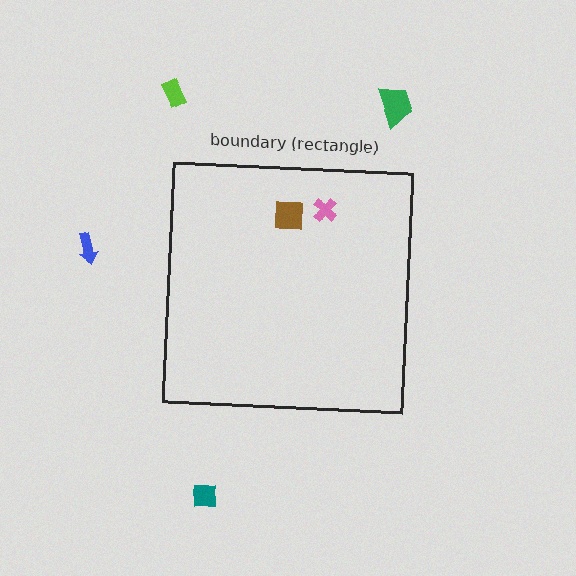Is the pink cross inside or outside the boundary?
Inside.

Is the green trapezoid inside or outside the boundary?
Outside.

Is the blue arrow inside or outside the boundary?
Outside.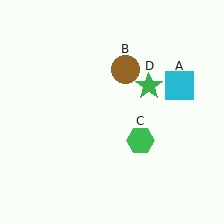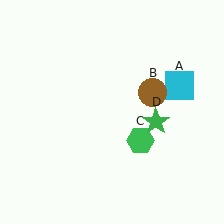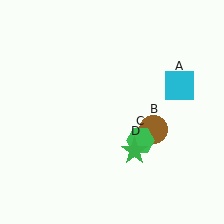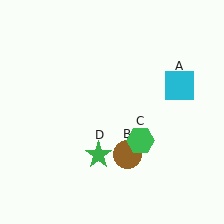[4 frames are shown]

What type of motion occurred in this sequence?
The brown circle (object B), green star (object D) rotated clockwise around the center of the scene.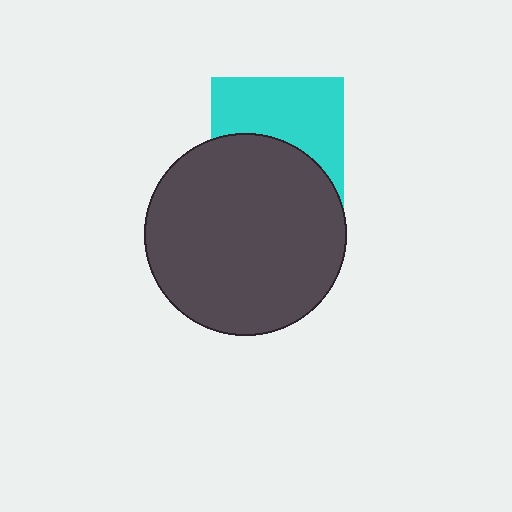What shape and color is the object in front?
The object in front is a dark gray circle.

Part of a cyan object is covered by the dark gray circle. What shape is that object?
It is a square.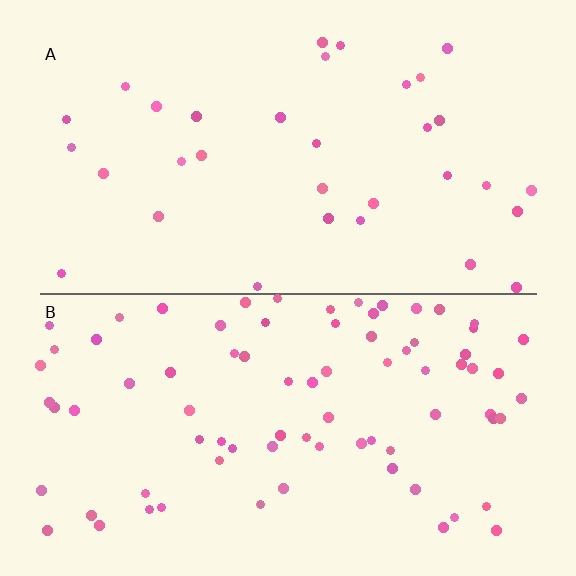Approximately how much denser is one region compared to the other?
Approximately 2.4× — region B over region A.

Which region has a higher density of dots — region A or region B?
B (the bottom).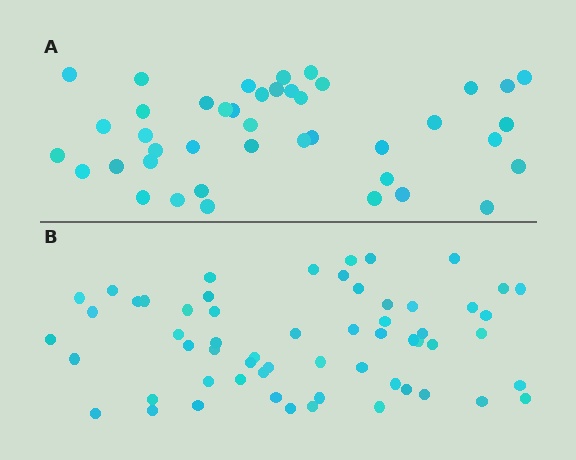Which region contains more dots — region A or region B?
Region B (the bottom region) has more dots.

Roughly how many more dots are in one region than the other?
Region B has approximately 15 more dots than region A.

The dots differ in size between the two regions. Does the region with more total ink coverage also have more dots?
No. Region A has more total ink coverage because its dots are larger, but region B actually contains more individual dots. Total area can be misleading — the number of items is what matters here.